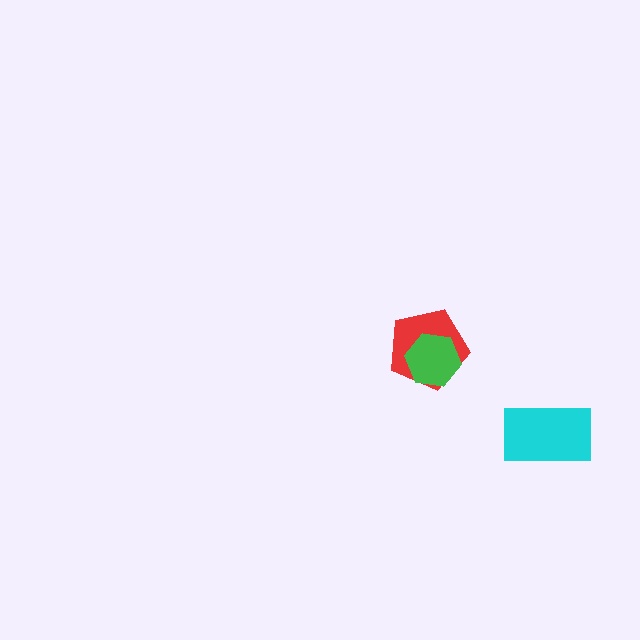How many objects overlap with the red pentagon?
1 object overlaps with the red pentagon.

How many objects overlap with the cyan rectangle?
0 objects overlap with the cyan rectangle.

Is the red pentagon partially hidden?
Yes, it is partially covered by another shape.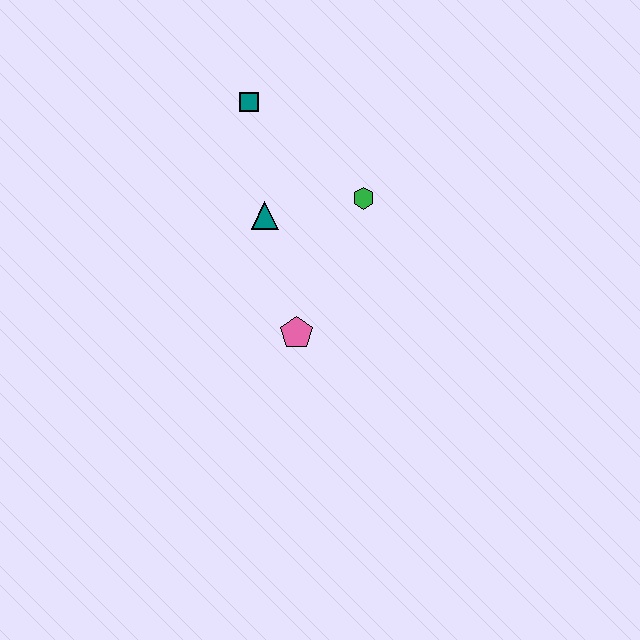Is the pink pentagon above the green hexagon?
No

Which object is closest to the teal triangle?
The green hexagon is closest to the teal triangle.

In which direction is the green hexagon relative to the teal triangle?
The green hexagon is to the right of the teal triangle.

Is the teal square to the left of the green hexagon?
Yes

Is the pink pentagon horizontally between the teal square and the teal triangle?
No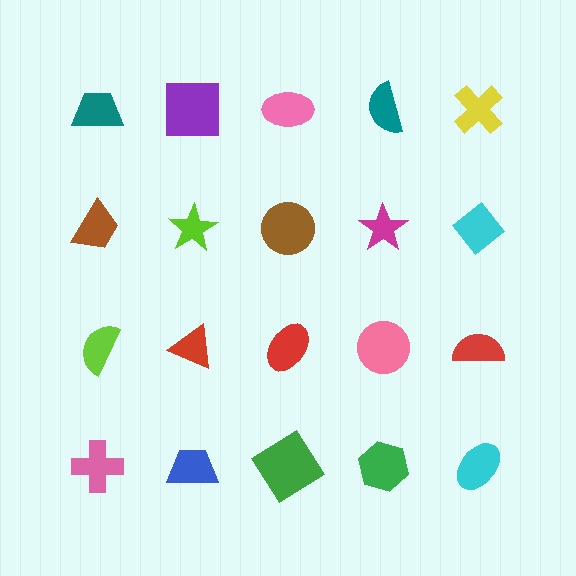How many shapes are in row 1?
5 shapes.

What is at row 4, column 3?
A green diamond.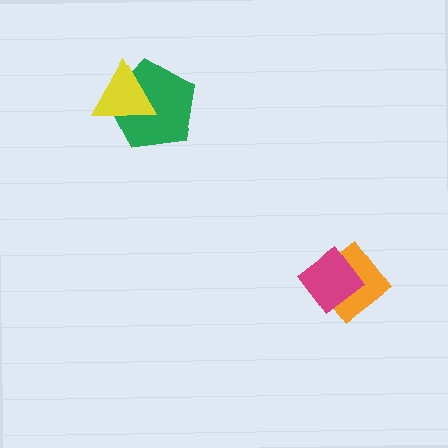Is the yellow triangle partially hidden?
No, no other shape covers it.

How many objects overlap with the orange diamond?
1 object overlaps with the orange diamond.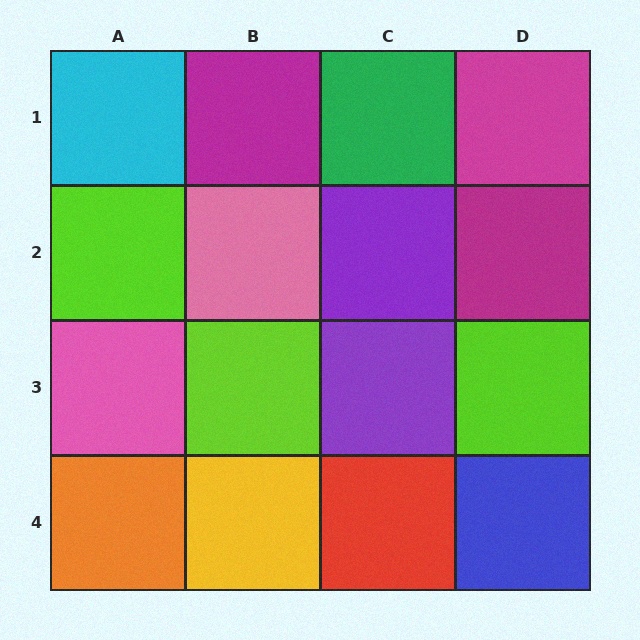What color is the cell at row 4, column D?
Blue.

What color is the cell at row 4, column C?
Red.